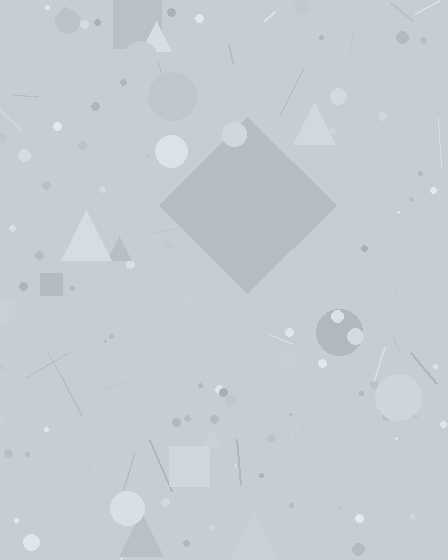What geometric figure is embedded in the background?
A diamond is embedded in the background.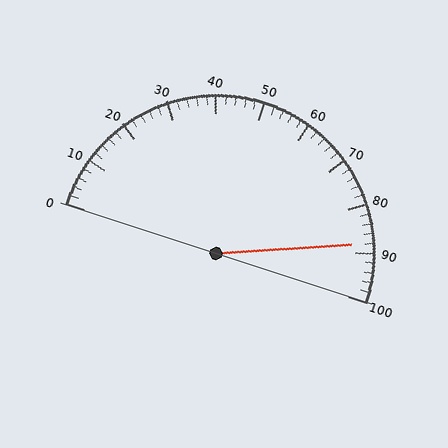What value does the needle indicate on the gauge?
The needle indicates approximately 88.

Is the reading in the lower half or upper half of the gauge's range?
The reading is in the upper half of the range (0 to 100).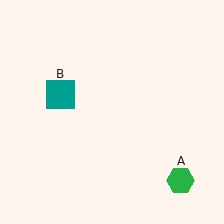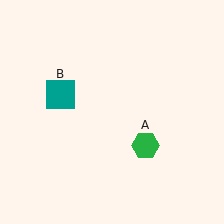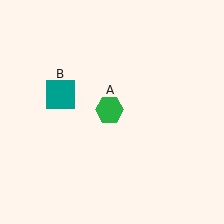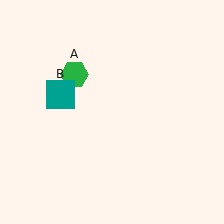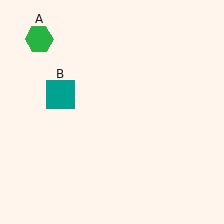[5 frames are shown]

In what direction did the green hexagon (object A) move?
The green hexagon (object A) moved up and to the left.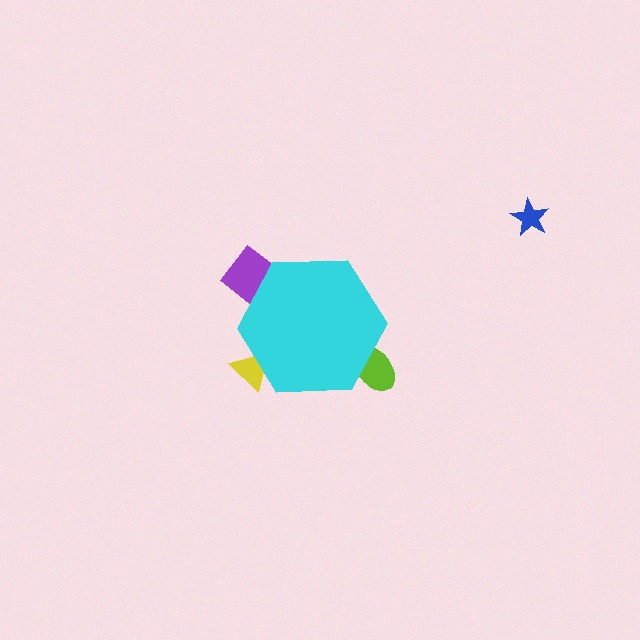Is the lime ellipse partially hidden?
Yes, the lime ellipse is partially hidden behind the cyan hexagon.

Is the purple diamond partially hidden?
Yes, the purple diamond is partially hidden behind the cyan hexagon.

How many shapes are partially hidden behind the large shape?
3 shapes are partially hidden.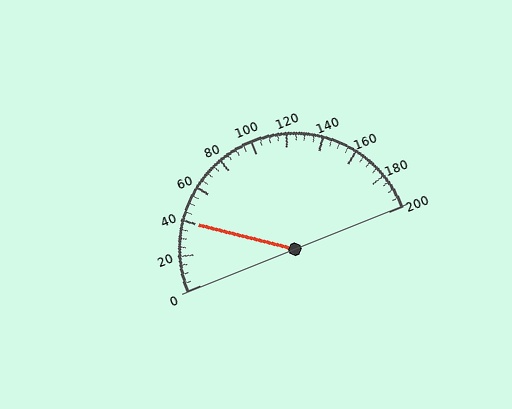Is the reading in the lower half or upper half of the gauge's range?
The reading is in the lower half of the range (0 to 200).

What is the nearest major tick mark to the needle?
The nearest major tick mark is 40.